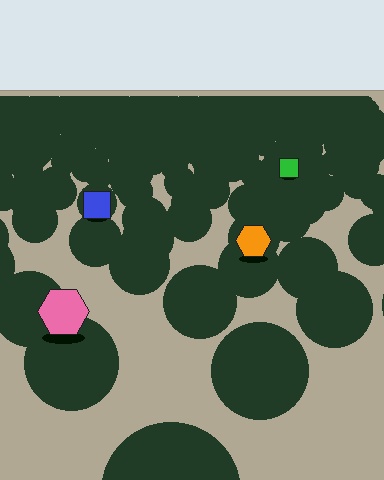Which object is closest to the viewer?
The pink hexagon is closest. The texture marks near it are larger and more spread out.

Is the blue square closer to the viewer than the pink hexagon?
No. The pink hexagon is closer — you can tell from the texture gradient: the ground texture is coarser near it.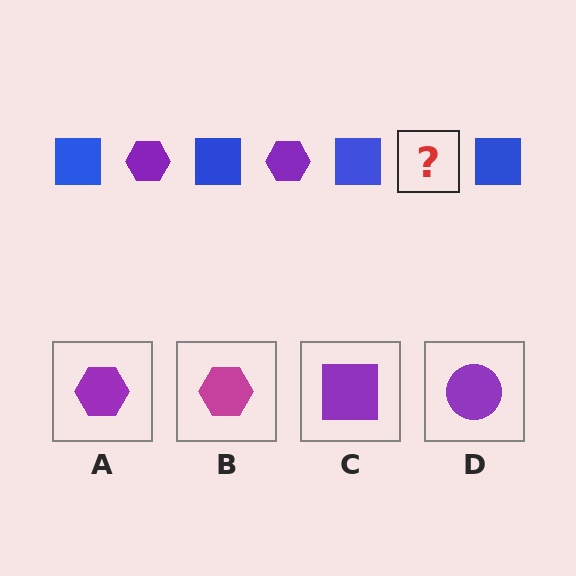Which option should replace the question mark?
Option A.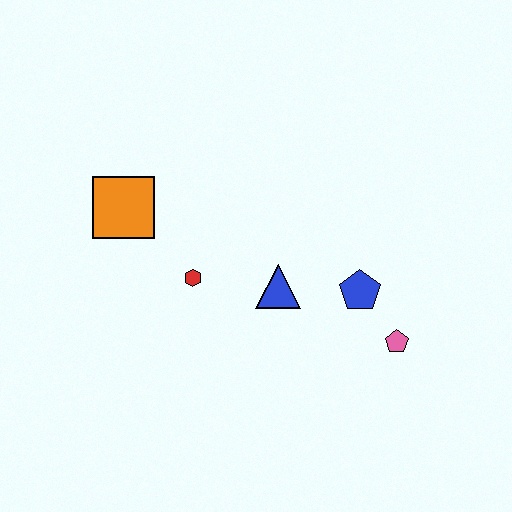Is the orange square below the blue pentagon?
No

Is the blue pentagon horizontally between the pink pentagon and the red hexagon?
Yes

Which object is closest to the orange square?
The red hexagon is closest to the orange square.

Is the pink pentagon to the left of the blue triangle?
No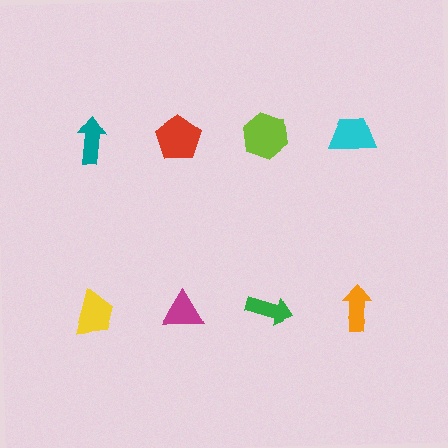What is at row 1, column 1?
A teal arrow.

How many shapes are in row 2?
4 shapes.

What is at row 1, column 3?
A lime hexagon.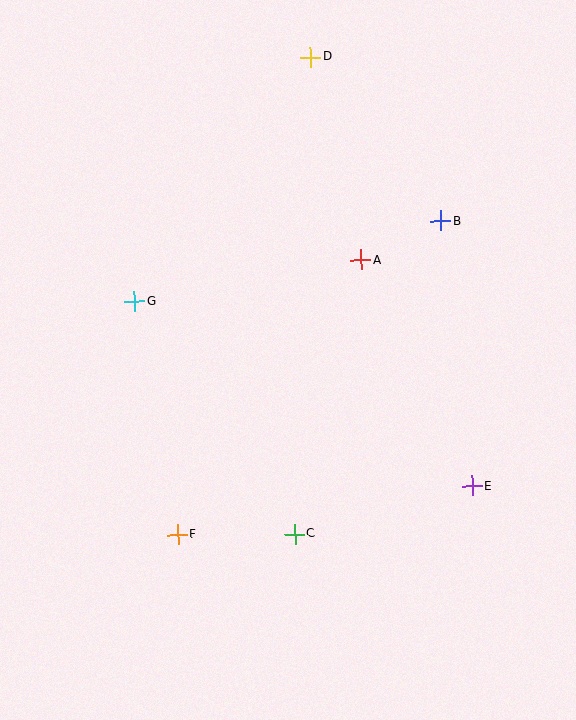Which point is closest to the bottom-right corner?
Point E is closest to the bottom-right corner.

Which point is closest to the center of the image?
Point A at (361, 260) is closest to the center.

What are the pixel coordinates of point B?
Point B is at (441, 221).